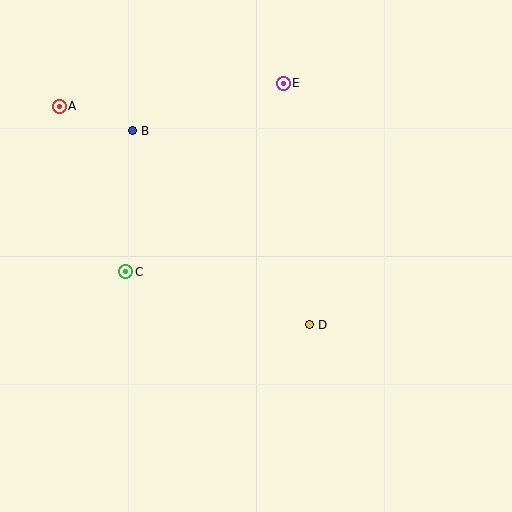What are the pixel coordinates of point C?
Point C is at (126, 272).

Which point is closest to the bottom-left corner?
Point C is closest to the bottom-left corner.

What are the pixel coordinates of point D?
Point D is at (309, 325).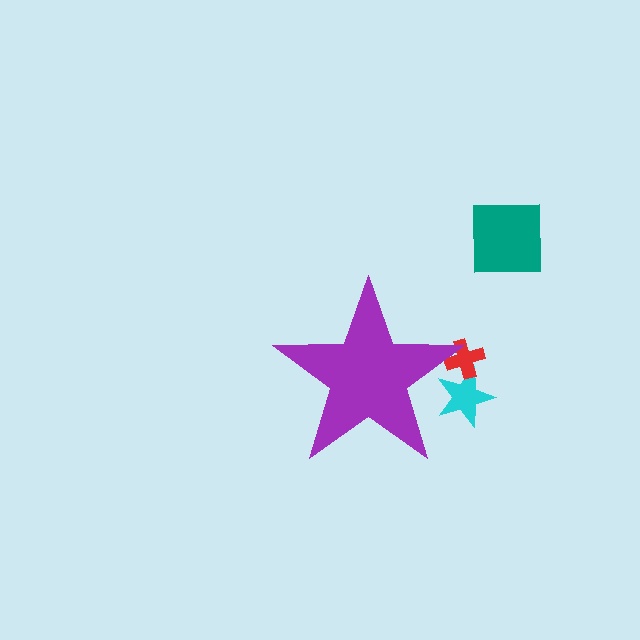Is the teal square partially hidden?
No, the teal square is fully visible.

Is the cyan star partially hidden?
Yes, the cyan star is partially hidden behind the purple star.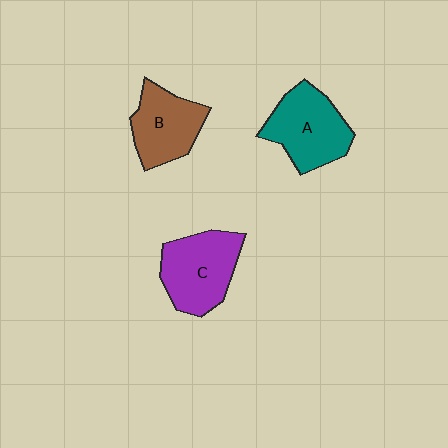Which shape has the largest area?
Shape C (purple).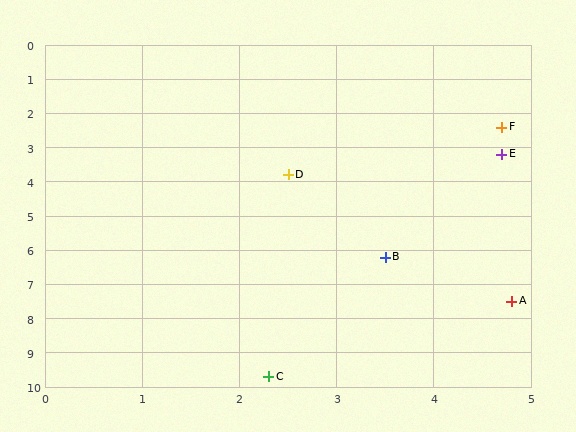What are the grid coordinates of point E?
Point E is at approximately (4.7, 3.2).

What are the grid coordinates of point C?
Point C is at approximately (2.3, 9.7).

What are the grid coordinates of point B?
Point B is at approximately (3.5, 6.2).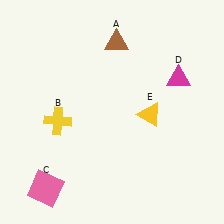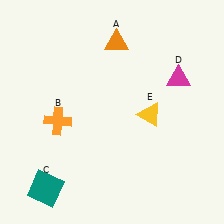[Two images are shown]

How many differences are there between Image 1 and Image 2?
There are 3 differences between the two images.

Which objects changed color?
A changed from brown to orange. B changed from yellow to orange. C changed from pink to teal.